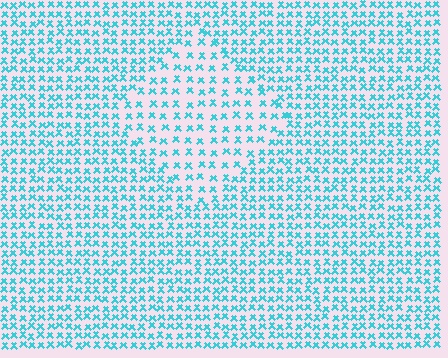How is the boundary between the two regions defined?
The boundary is defined by a change in element density (approximately 1.8x ratio). All elements are the same color, size, and shape.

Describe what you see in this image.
The image contains small cyan elements arranged at two different densities. A diamond-shaped region is visible where the elements are less densely packed than the surrounding area.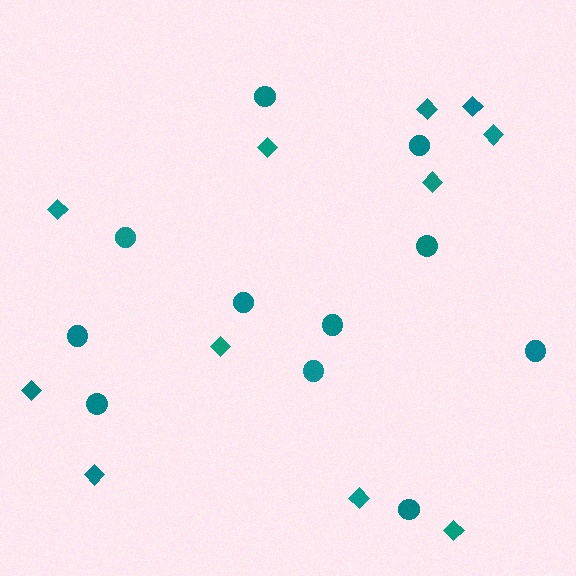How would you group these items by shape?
There are 2 groups: one group of diamonds (11) and one group of circles (11).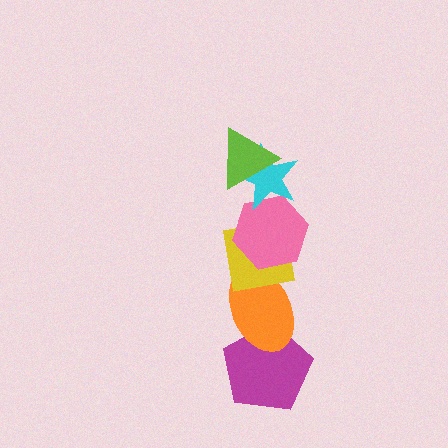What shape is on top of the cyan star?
The lime triangle is on top of the cyan star.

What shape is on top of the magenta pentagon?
The orange ellipse is on top of the magenta pentagon.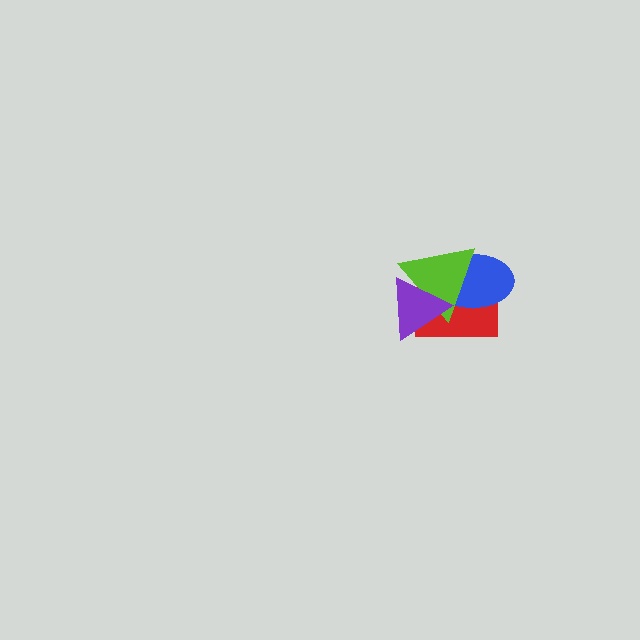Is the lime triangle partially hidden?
Yes, it is partially covered by another shape.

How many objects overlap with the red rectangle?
3 objects overlap with the red rectangle.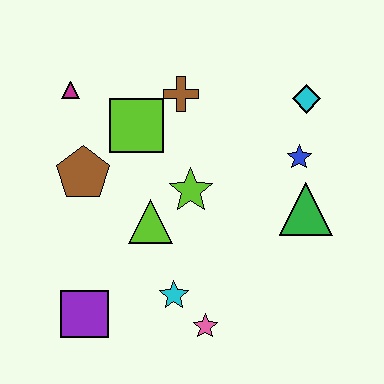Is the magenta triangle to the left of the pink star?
Yes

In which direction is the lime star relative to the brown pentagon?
The lime star is to the right of the brown pentagon.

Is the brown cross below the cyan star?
No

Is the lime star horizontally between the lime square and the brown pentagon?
No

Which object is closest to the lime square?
The brown cross is closest to the lime square.